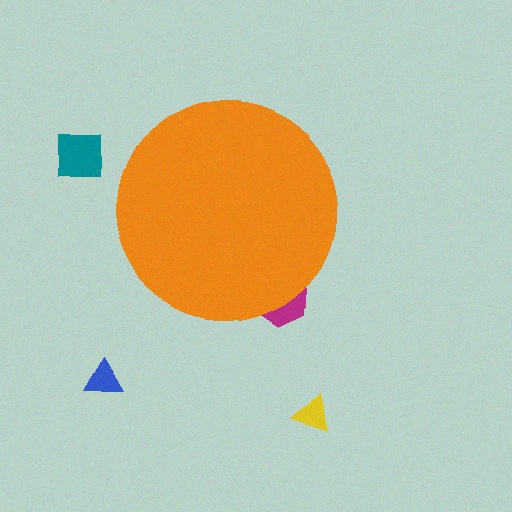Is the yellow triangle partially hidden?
No, the yellow triangle is fully visible.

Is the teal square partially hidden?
No, the teal square is fully visible.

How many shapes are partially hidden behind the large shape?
1 shape is partially hidden.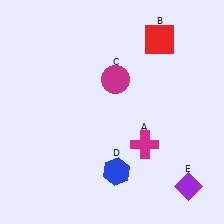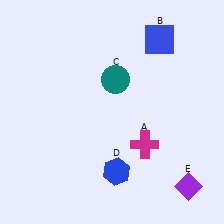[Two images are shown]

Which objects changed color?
B changed from red to blue. C changed from magenta to teal.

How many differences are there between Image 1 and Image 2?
There are 2 differences between the two images.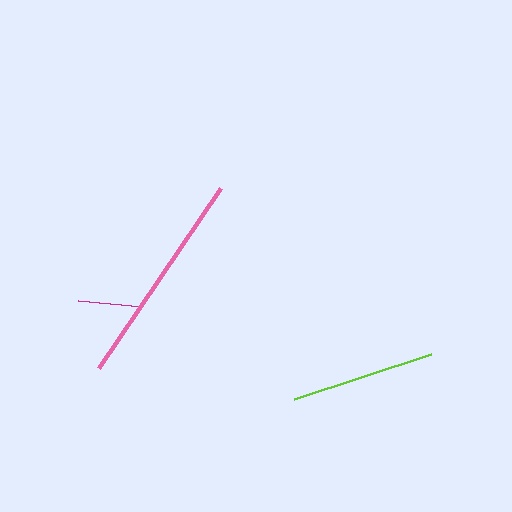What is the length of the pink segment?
The pink segment is approximately 217 pixels long.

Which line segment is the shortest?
The magenta line is the shortest at approximately 64 pixels.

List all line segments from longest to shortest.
From longest to shortest: pink, lime, magenta.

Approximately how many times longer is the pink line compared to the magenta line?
The pink line is approximately 3.4 times the length of the magenta line.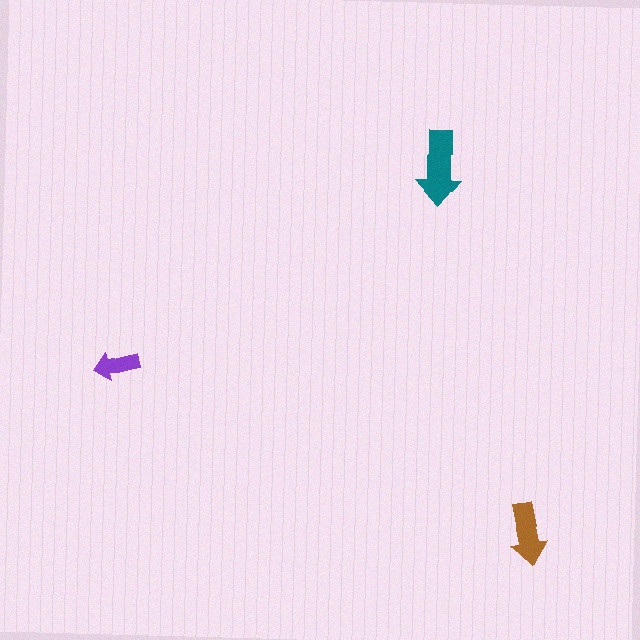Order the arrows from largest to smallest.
the teal one, the brown one, the purple one.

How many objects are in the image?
There are 3 objects in the image.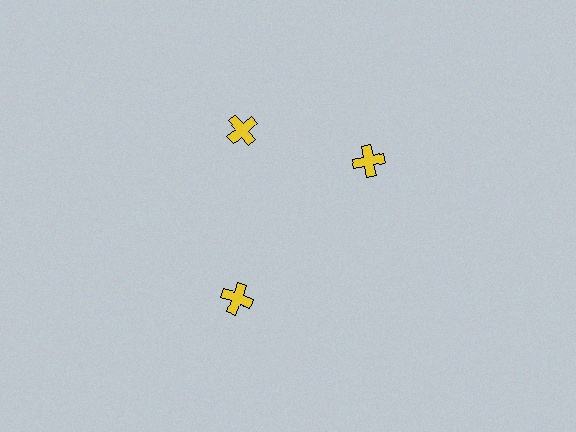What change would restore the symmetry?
The symmetry would be restored by rotating it back into even spacing with its neighbors so that all 3 crosses sit at equal angles and equal distance from the center.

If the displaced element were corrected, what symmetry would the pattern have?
It would have 3-fold rotational symmetry — the pattern would map onto itself every 120 degrees.